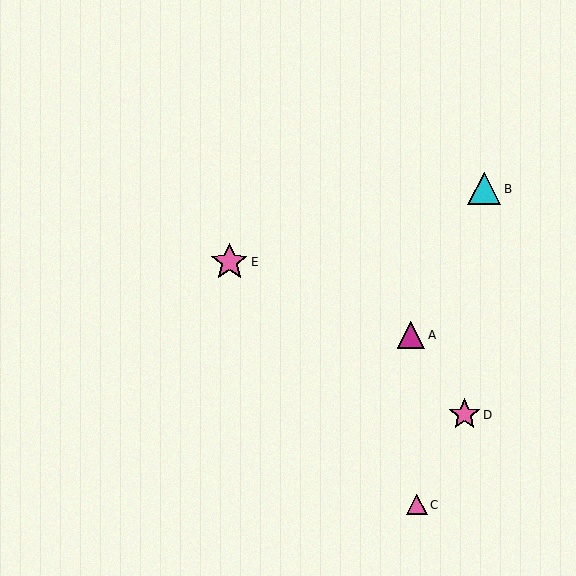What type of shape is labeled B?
Shape B is a cyan triangle.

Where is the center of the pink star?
The center of the pink star is at (229, 262).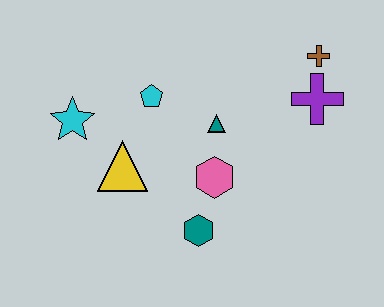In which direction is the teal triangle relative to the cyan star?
The teal triangle is to the right of the cyan star.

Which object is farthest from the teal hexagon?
The brown cross is farthest from the teal hexagon.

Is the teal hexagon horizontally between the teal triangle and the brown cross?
No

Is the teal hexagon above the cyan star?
No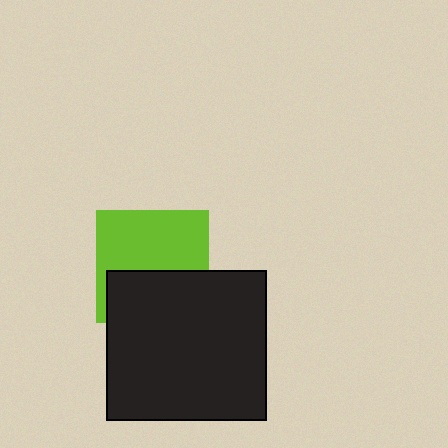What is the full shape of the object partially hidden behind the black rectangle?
The partially hidden object is a lime square.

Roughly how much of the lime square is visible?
About half of it is visible (roughly 57%).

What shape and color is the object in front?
The object in front is a black rectangle.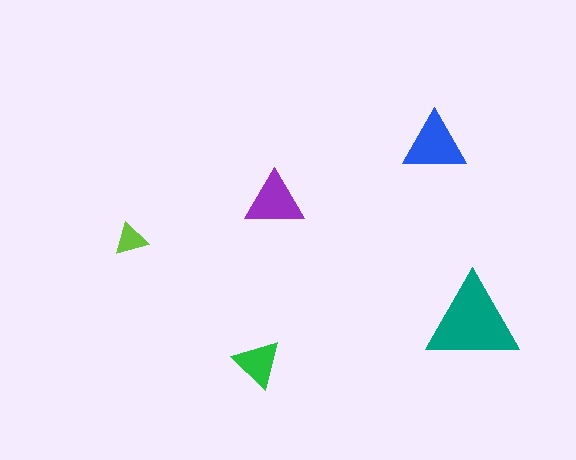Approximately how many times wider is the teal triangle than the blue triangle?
About 1.5 times wider.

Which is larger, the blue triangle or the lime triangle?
The blue one.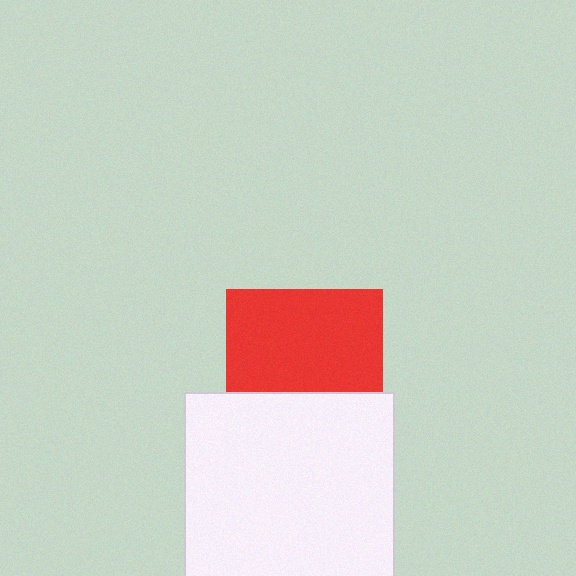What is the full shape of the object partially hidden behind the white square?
The partially hidden object is a red square.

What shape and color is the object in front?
The object in front is a white square.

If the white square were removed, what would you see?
You would see the complete red square.